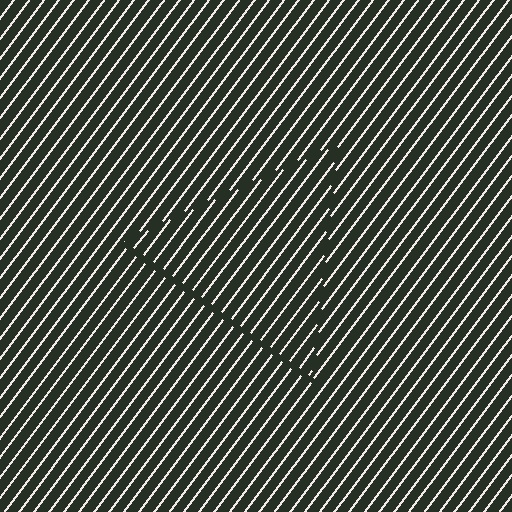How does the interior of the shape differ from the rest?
The interior of the shape contains the same grating, shifted by half a period — the contour is defined by the phase discontinuity where line-ends from the inner and outer gratings abut.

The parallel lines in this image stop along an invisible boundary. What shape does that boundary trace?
An illusory triangle. The interior of the shape contains the same grating, shifted by half a period — the contour is defined by the phase discontinuity where line-ends from the inner and outer gratings abut.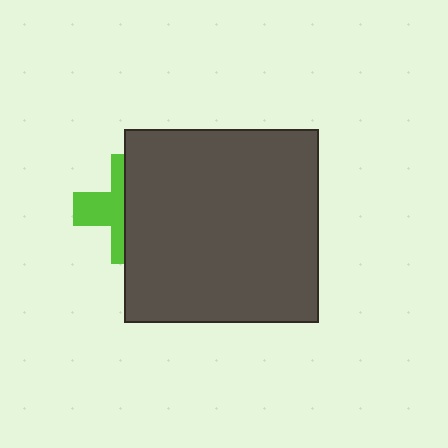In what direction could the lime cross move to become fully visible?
The lime cross could move left. That would shift it out from behind the dark gray rectangle entirely.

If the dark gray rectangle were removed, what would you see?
You would see the complete lime cross.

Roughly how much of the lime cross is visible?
A small part of it is visible (roughly 43%).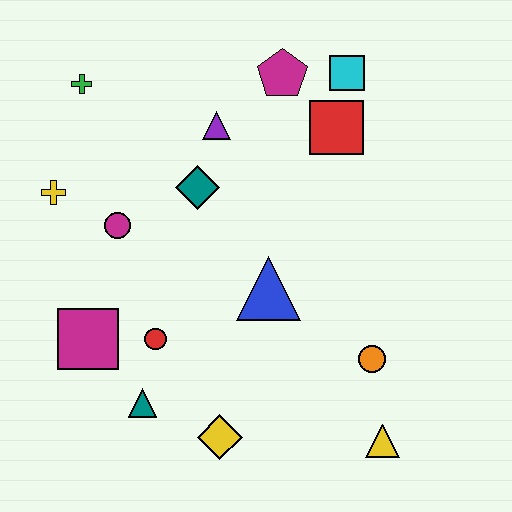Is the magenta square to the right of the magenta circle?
No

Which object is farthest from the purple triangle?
The yellow triangle is farthest from the purple triangle.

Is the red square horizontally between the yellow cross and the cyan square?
Yes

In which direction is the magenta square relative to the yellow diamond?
The magenta square is to the left of the yellow diamond.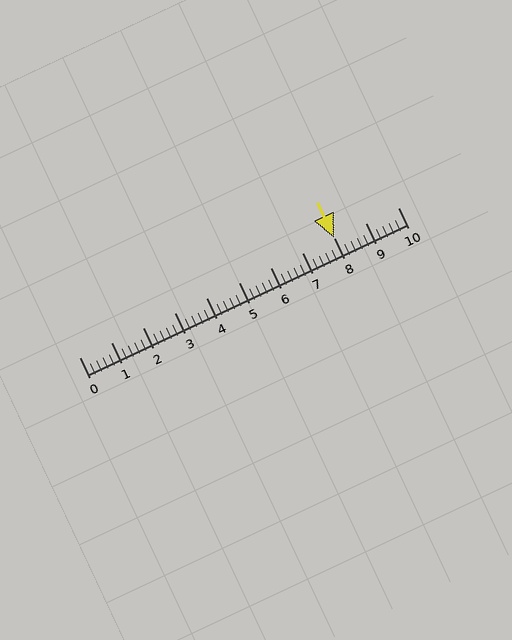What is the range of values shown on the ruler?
The ruler shows values from 0 to 10.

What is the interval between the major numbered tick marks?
The major tick marks are spaced 1 units apart.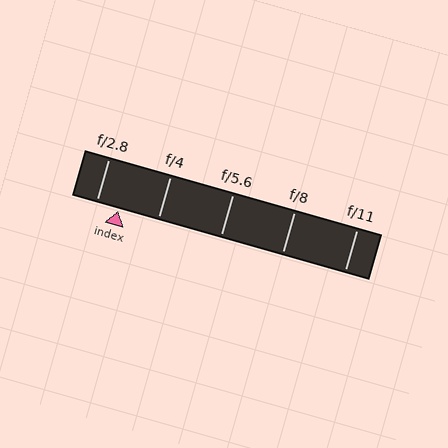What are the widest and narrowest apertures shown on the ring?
The widest aperture shown is f/2.8 and the narrowest is f/11.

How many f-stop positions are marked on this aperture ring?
There are 5 f-stop positions marked.